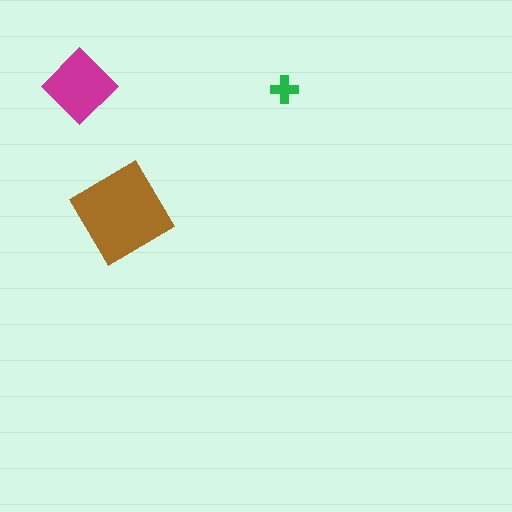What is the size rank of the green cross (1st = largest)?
3rd.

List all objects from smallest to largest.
The green cross, the magenta diamond, the brown diamond.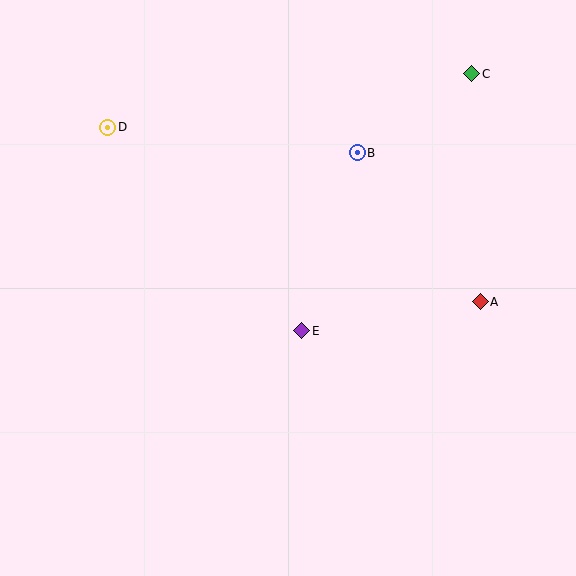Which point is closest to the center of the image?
Point E at (302, 331) is closest to the center.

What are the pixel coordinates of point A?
Point A is at (480, 302).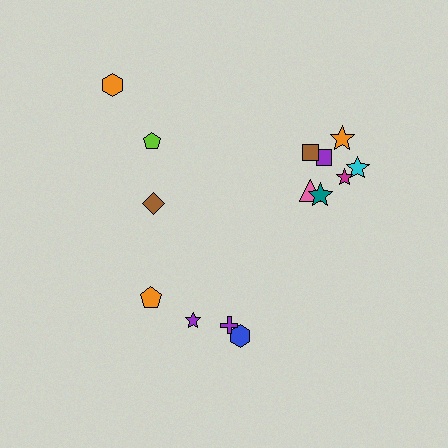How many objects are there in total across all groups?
There are 14 objects.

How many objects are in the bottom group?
There are 4 objects.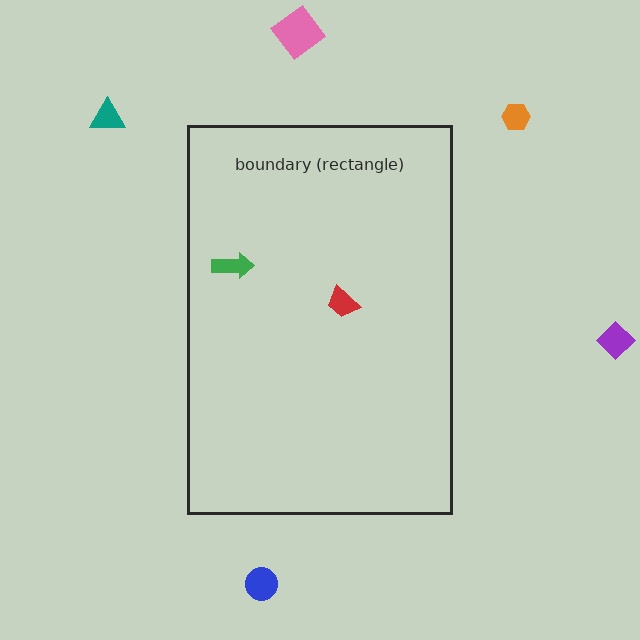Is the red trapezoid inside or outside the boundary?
Inside.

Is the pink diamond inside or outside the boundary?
Outside.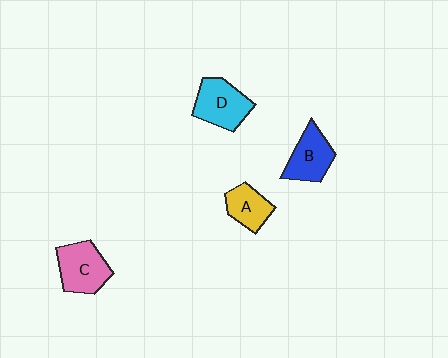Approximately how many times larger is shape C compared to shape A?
Approximately 1.4 times.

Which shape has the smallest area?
Shape A (yellow).